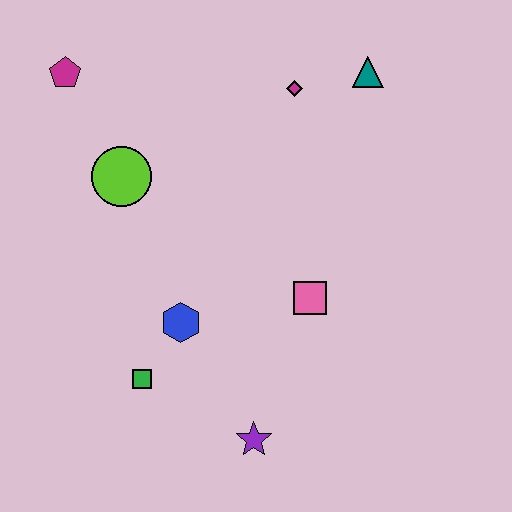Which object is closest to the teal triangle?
The magenta diamond is closest to the teal triangle.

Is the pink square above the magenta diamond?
No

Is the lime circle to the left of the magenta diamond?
Yes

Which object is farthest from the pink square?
The magenta pentagon is farthest from the pink square.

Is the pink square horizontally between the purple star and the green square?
No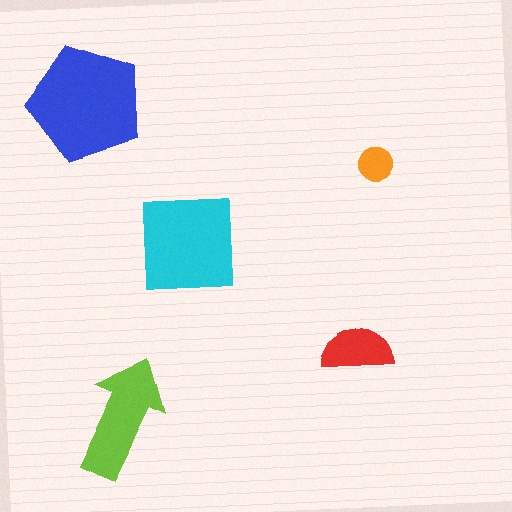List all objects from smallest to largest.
The orange circle, the red semicircle, the lime arrow, the cyan square, the blue pentagon.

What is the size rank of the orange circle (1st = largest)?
5th.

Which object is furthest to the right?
The orange circle is rightmost.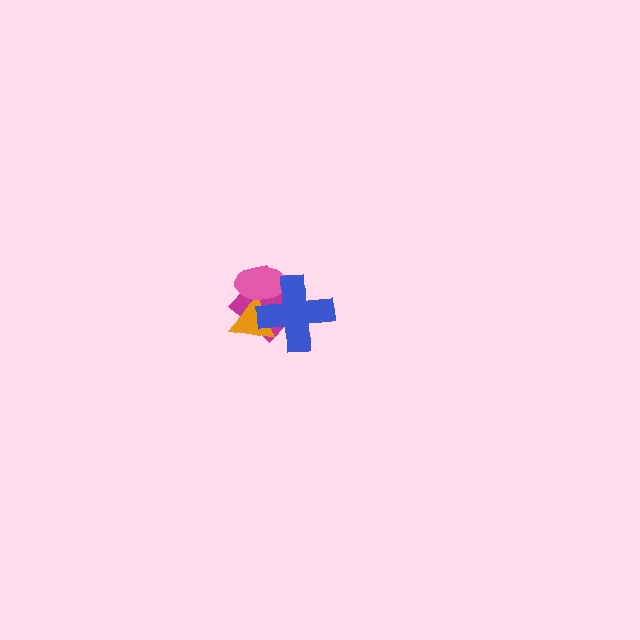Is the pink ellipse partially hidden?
Yes, it is partially covered by another shape.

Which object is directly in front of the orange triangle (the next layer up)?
The pink ellipse is directly in front of the orange triangle.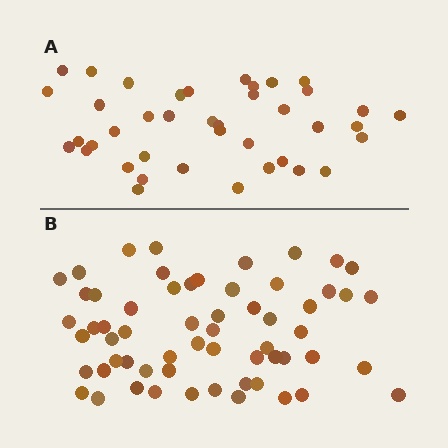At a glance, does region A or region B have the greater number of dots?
Region B (the bottom region) has more dots.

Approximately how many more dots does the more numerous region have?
Region B has approximately 20 more dots than region A.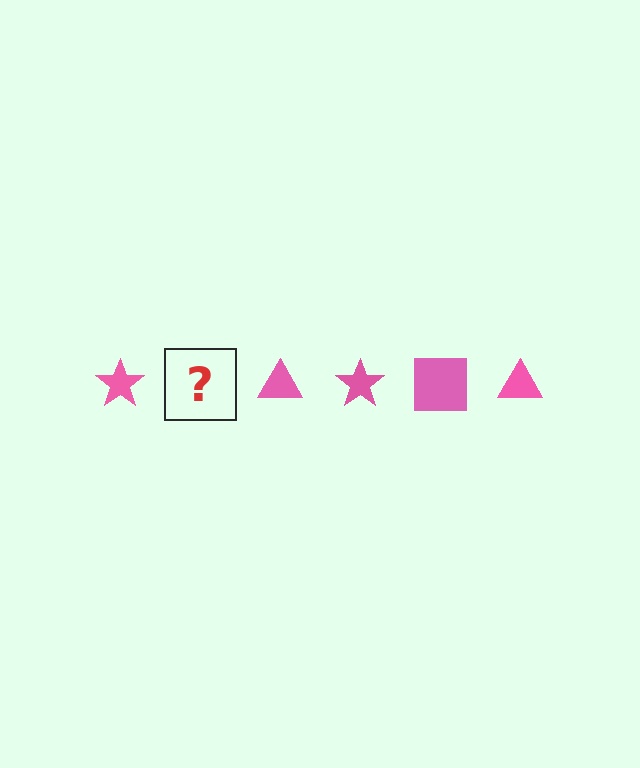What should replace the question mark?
The question mark should be replaced with a pink square.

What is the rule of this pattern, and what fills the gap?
The rule is that the pattern cycles through star, square, triangle shapes in pink. The gap should be filled with a pink square.